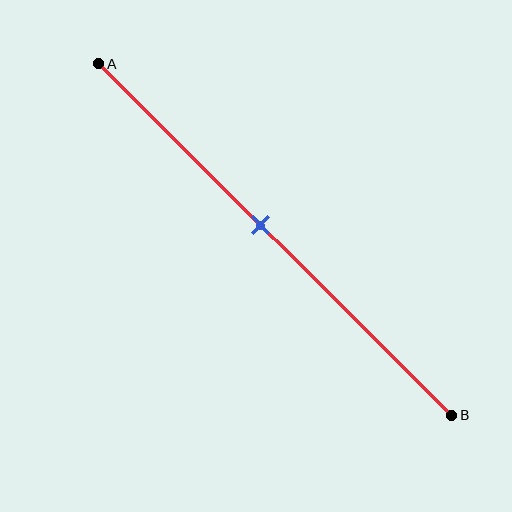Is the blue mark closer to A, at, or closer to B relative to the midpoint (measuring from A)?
The blue mark is closer to point A than the midpoint of segment AB.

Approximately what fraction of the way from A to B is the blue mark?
The blue mark is approximately 45% of the way from A to B.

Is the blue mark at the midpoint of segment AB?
No, the mark is at about 45% from A, not at the 50% midpoint.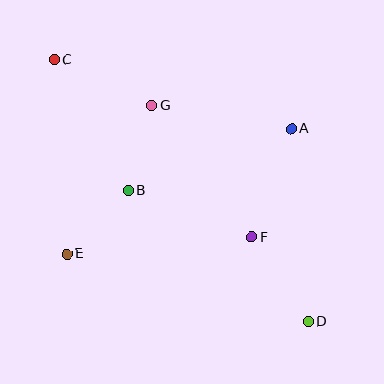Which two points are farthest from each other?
Points C and D are farthest from each other.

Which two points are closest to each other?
Points B and E are closest to each other.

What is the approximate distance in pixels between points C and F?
The distance between C and F is approximately 266 pixels.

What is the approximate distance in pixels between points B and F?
The distance between B and F is approximately 132 pixels.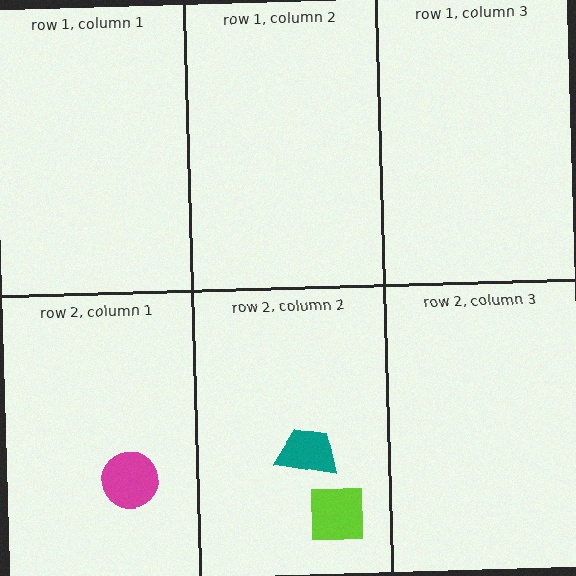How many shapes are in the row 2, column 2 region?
2.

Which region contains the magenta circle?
The row 2, column 1 region.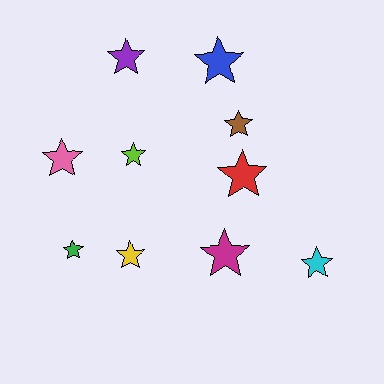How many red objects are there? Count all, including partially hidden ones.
There is 1 red object.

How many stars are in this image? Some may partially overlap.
There are 10 stars.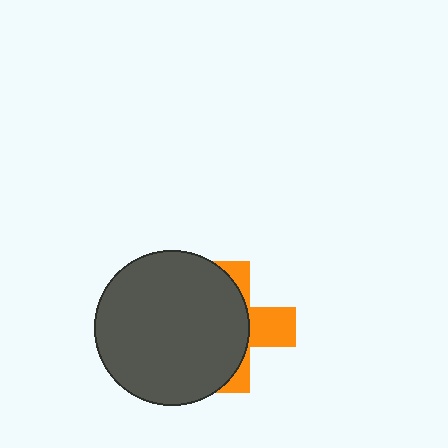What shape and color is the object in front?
The object in front is a dark gray circle.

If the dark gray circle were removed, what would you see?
You would see the complete orange cross.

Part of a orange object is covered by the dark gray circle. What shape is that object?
It is a cross.